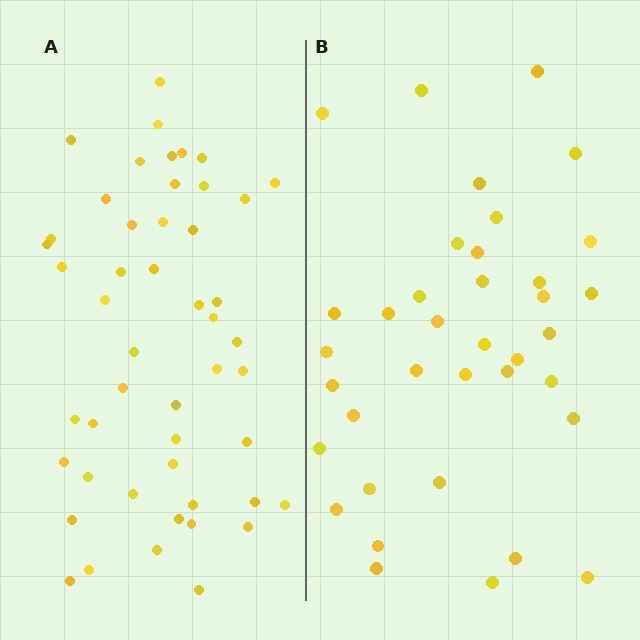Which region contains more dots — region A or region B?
Region A (the left region) has more dots.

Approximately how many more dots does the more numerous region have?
Region A has roughly 12 or so more dots than region B.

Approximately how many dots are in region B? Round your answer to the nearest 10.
About 40 dots. (The exact count is 37, which rounds to 40.)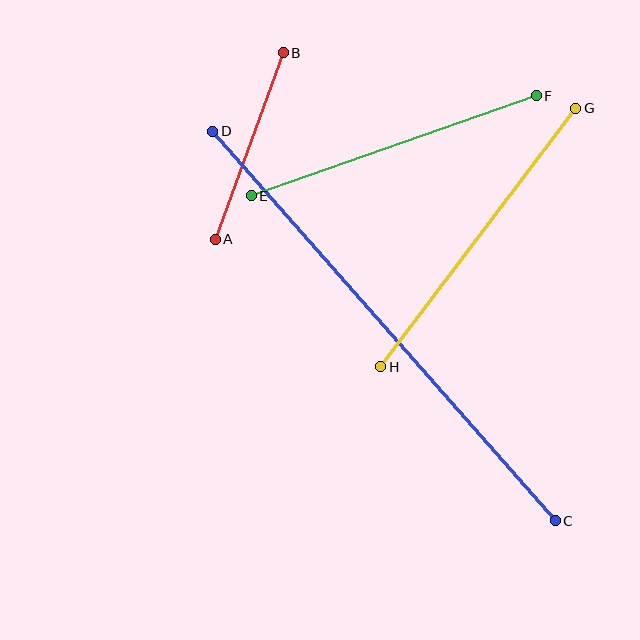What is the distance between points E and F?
The distance is approximately 302 pixels.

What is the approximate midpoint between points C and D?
The midpoint is at approximately (384, 326) pixels.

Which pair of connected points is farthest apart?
Points C and D are farthest apart.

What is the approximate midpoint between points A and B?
The midpoint is at approximately (249, 146) pixels.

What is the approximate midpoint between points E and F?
The midpoint is at approximately (394, 146) pixels.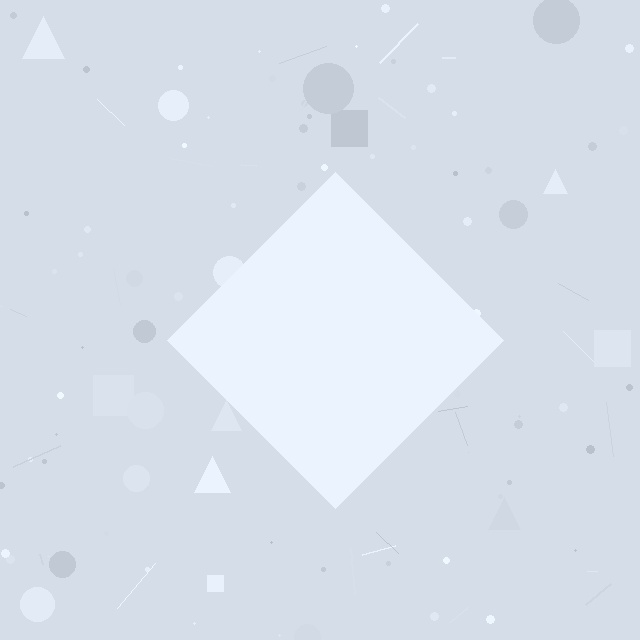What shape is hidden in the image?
A diamond is hidden in the image.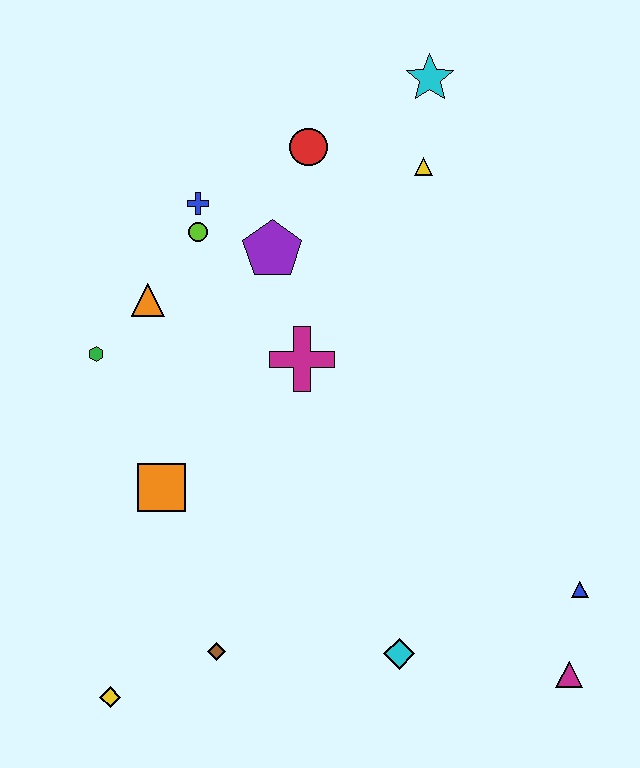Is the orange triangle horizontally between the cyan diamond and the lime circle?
No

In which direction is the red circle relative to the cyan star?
The red circle is to the left of the cyan star.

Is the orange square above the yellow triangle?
No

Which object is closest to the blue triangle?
The magenta triangle is closest to the blue triangle.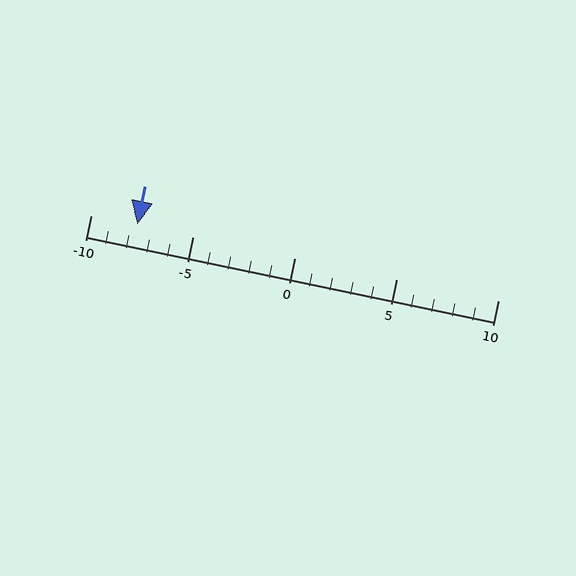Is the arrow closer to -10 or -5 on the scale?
The arrow is closer to -10.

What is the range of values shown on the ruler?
The ruler shows values from -10 to 10.